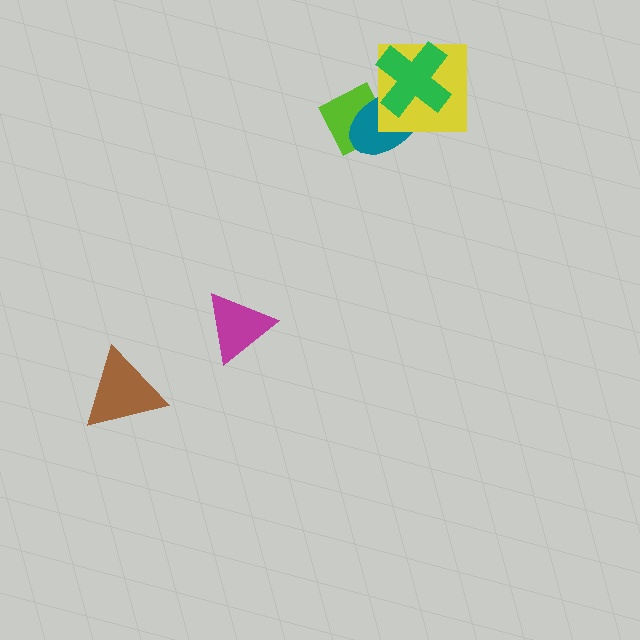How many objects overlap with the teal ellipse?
3 objects overlap with the teal ellipse.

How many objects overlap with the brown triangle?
0 objects overlap with the brown triangle.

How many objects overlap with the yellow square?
2 objects overlap with the yellow square.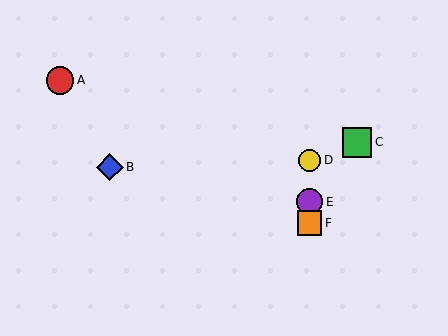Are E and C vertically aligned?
No, E is at x≈309 and C is at x≈357.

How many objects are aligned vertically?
3 objects (D, E, F) are aligned vertically.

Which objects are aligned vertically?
Objects D, E, F are aligned vertically.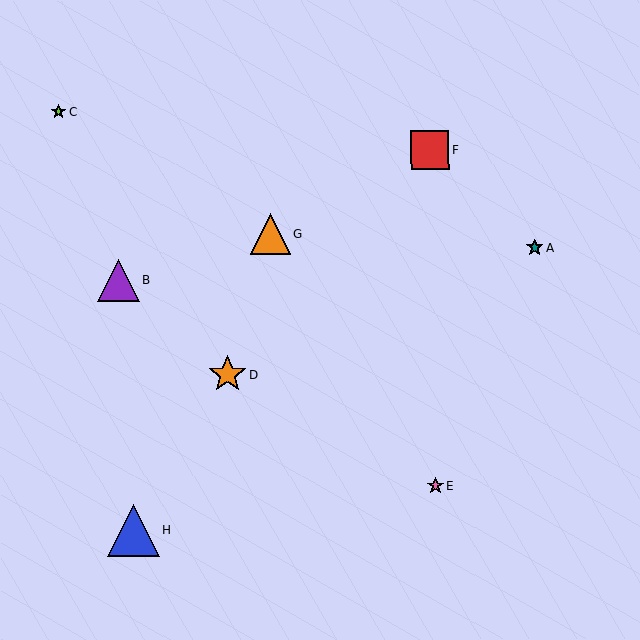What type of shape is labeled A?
Shape A is a teal star.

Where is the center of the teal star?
The center of the teal star is at (535, 248).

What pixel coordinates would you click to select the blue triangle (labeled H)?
Click at (133, 530) to select the blue triangle H.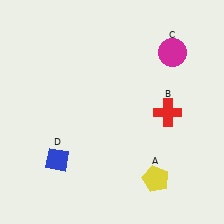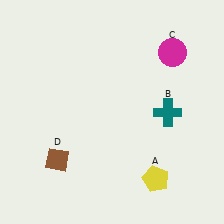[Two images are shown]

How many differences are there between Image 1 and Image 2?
There are 2 differences between the two images.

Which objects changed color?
B changed from red to teal. D changed from blue to brown.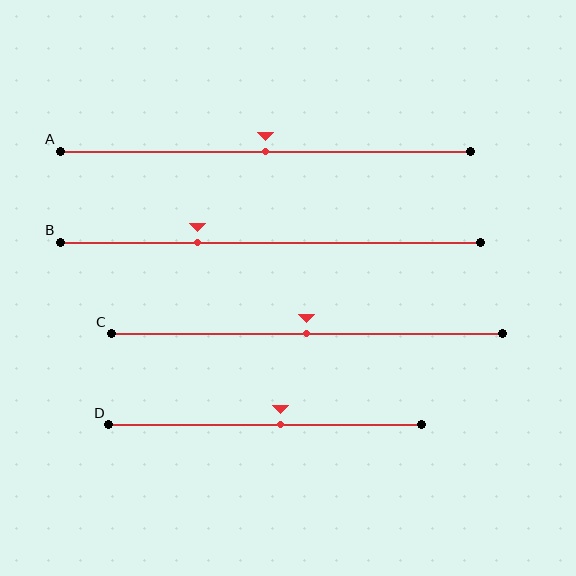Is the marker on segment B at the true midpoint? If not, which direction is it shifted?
No, the marker on segment B is shifted to the left by about 17% of the segment length.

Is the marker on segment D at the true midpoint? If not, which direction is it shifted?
No, the marker on segment D is shifted to the right by about 5% of the segment length.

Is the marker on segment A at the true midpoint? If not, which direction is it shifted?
Yes, the marker on segment A is at the true midpoint.